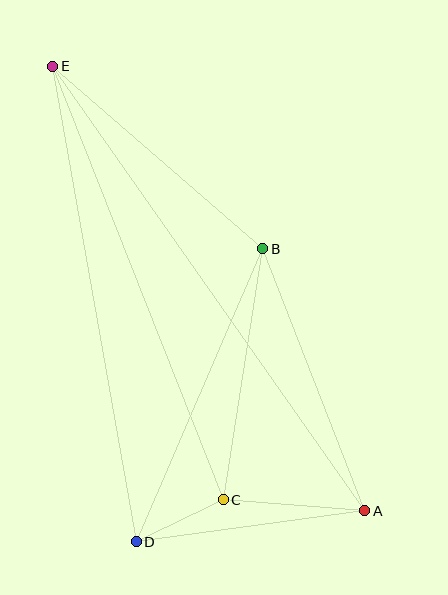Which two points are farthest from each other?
Points A and E are farthest from each other.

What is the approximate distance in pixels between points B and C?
The distance between B and C is approximately 254 pixels.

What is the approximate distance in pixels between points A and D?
The distance between A and D is approximately 231 pixels.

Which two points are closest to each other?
Points C and D are closest to each other.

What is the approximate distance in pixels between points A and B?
The distance between A and B is approximately 282 pixels.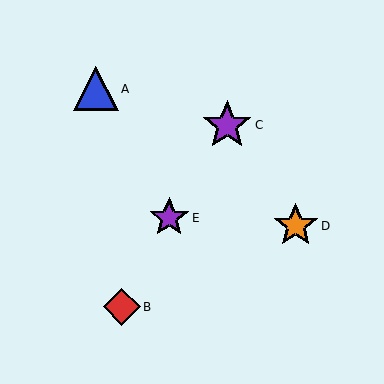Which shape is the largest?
The purple star (labeled C) is the largest.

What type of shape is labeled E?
Shape E is a purple star.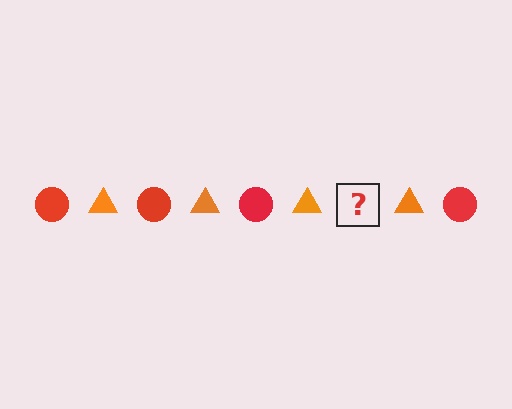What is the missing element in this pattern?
The missing element is a red circle.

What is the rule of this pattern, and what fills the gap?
The rule is that the pattern alternates between red circle and orange triangle. The gap should be filled with a red circle.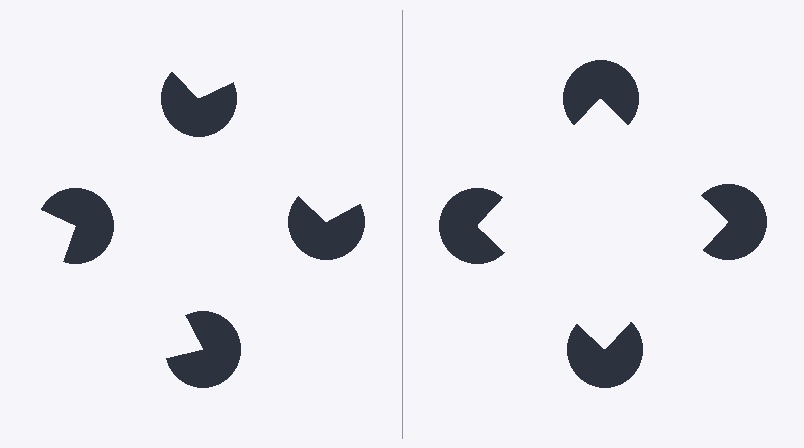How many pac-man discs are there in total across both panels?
8 — 4 on each side.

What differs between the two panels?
The pac-man discs are positioned identically on both sides; only the wedge orientations differ. On the right they align to a square; on the left they are misaligned.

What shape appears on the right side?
An illusory square.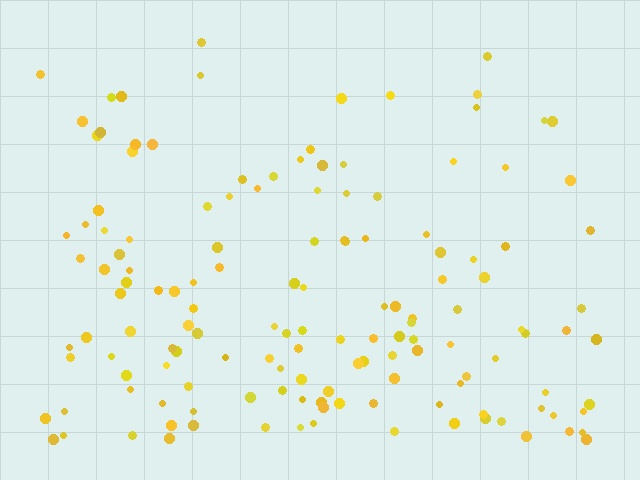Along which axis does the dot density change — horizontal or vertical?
Vertical.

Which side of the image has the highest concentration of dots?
The bottom.